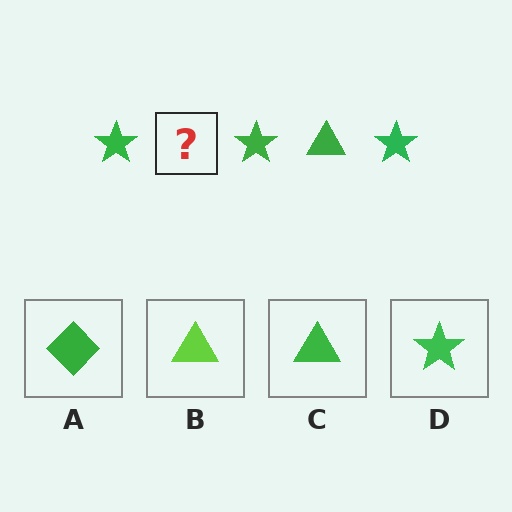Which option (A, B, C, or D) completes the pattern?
C.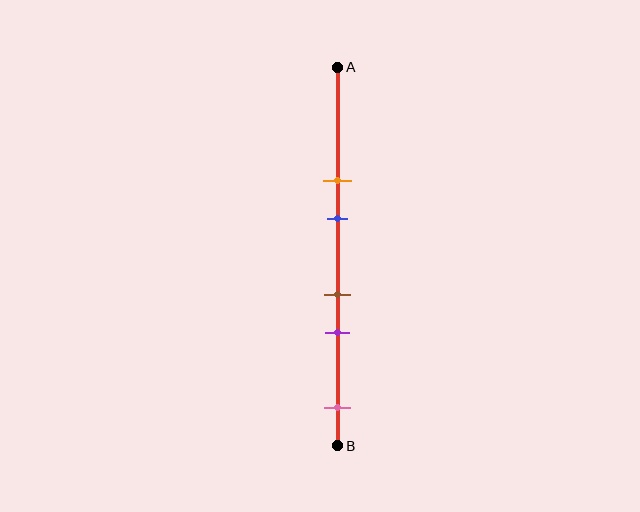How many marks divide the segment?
There are 5 marks dividing the segment.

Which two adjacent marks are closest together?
The brown and purple marks are the closest adjacent pair.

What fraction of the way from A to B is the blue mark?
The blue mark is approximately 40% (0.4) of the way from A to B.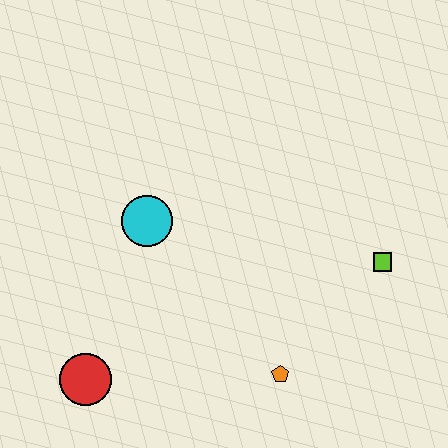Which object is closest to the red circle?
The cyan circle is closest to the red circle.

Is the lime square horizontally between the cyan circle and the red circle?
No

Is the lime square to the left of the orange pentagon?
No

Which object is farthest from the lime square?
The red circle is farthest from the lime square.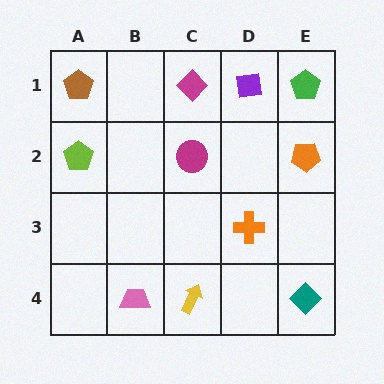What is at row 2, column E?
An orange pentagon.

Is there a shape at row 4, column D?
No, that cell is empty.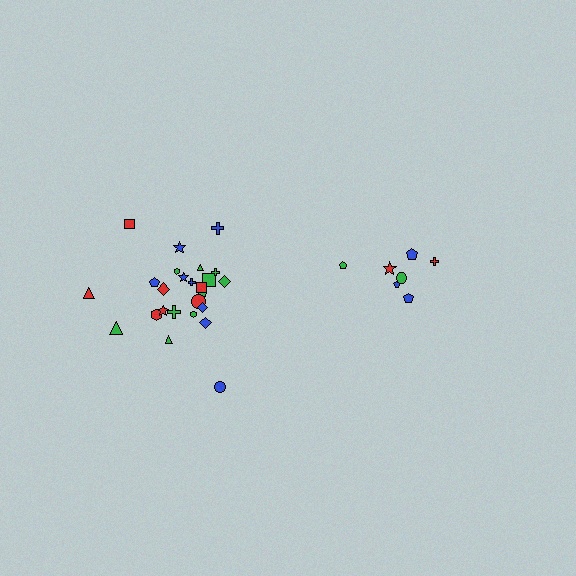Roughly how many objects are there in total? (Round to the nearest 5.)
Roughly 30 objects in total.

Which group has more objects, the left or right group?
The left group.